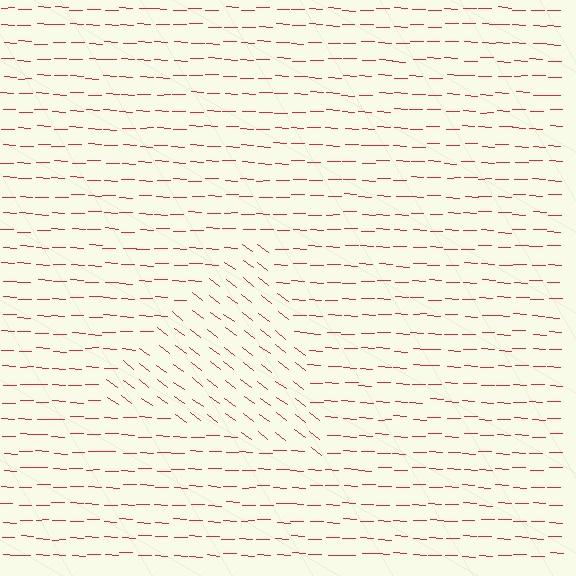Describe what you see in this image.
The image is filled with small red line segments. A triangle region in the image has lines oriented differently from the surrounding lines, creating a visible texture boundary.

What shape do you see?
I see a triangle.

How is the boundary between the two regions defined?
The boundary is defined purely by a change in line orientation (approximately 35 degrees difference). All lines are the same color and thickness.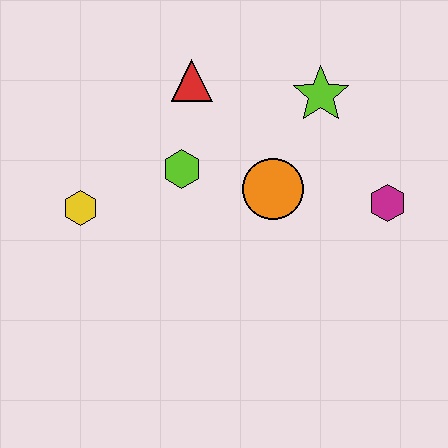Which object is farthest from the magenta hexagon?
The yellow hexagon is farthest from the magenta hexagon.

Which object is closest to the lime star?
The orange circle is closest to the lime star.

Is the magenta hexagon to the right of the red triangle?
Yes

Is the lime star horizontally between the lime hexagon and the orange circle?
No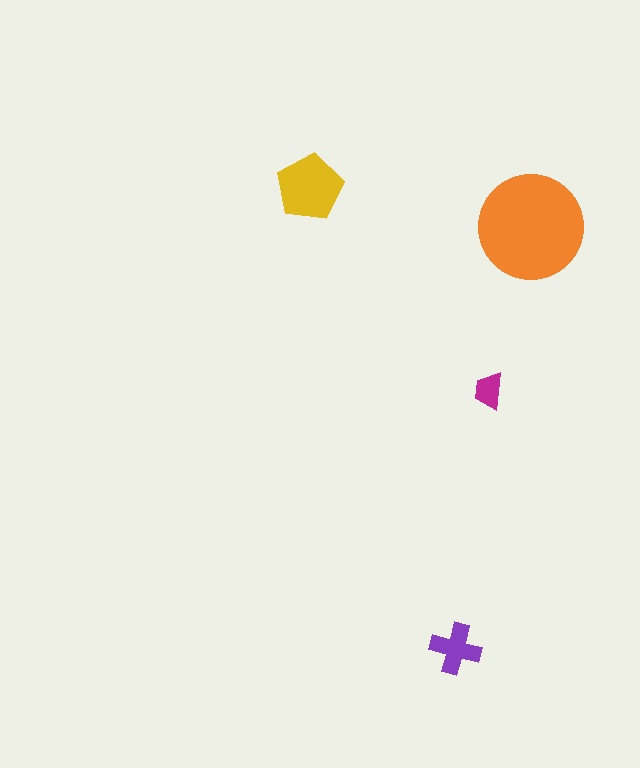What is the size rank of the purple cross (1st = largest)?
3rd.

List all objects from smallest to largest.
The magenta trapezoid, the purple cross, the yellow pentagon, the orange circle.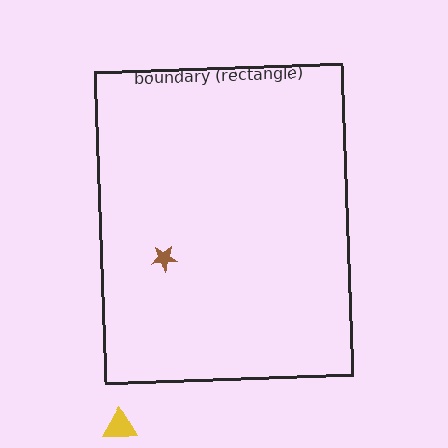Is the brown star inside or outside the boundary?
Inside.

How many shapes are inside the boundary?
1 inside, 1 outside.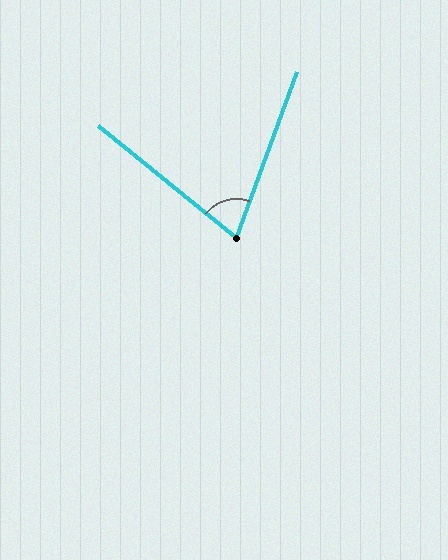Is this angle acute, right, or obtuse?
It is acute.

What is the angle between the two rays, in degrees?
Approximately 71 degrees.